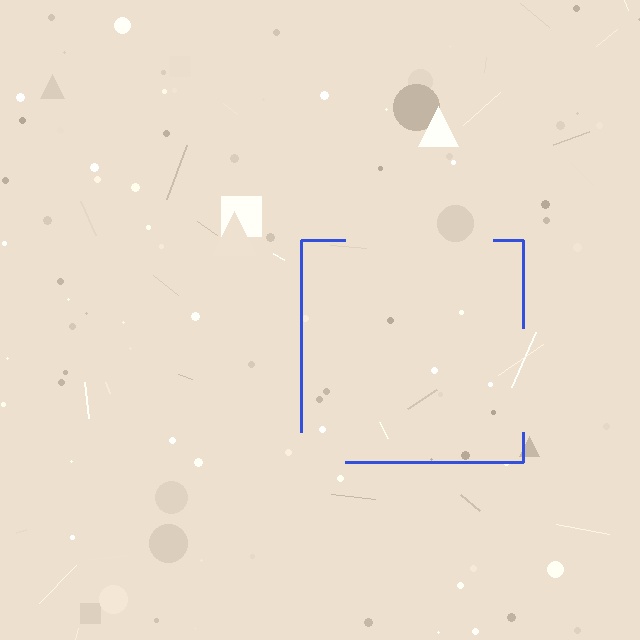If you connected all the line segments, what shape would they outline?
They would outline a square.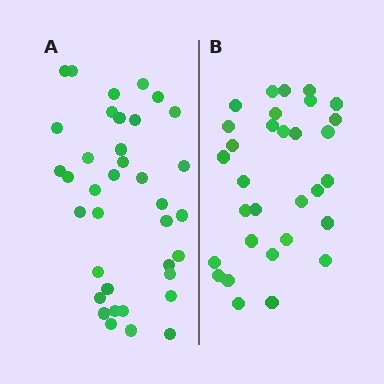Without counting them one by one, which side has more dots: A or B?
Region A (the left region) has more dots.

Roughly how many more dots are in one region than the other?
Region A has about 6 more dots than region B.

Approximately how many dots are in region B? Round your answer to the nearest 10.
About 30 dots. (The exact count is 31, which rounds to 30.)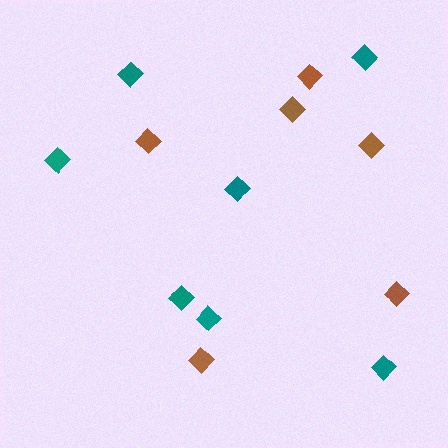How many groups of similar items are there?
There are 2 groups: one group of brown diamonds (6) and one group of teal diamonds (7).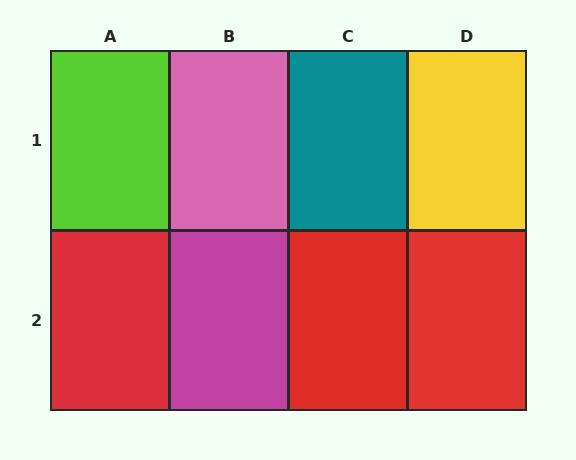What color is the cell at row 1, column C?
Teal.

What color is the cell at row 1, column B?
Pink.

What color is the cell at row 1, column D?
Yellow.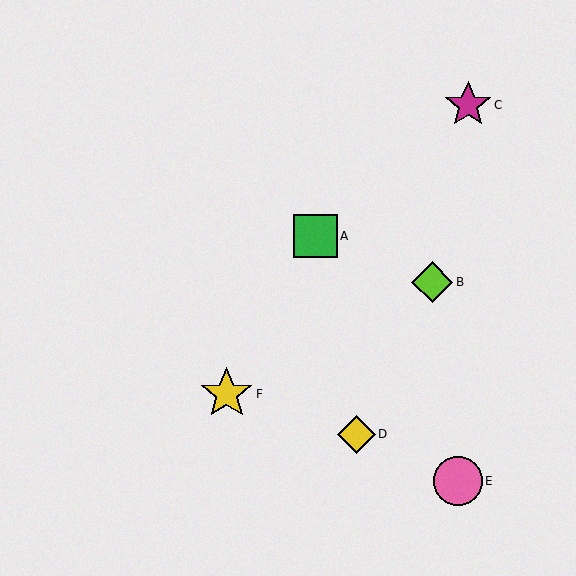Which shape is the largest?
The yellow star (labeled F) is the largest.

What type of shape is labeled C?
Shape C is a magenta star.